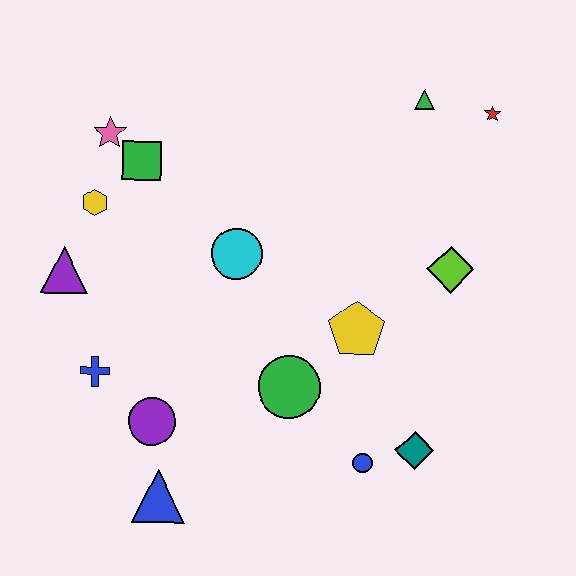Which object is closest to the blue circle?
The teal diamond is closest to the blue circle.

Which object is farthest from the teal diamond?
The pink star is farthest from the teal diamond.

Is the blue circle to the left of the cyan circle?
No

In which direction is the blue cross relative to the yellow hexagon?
The blue cross is below the yellow hexagon.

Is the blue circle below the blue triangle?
No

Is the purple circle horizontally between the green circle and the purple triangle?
Yes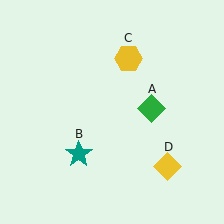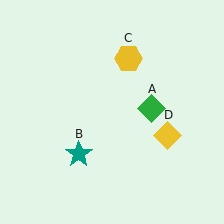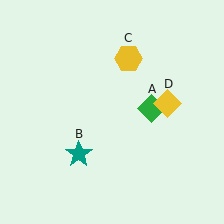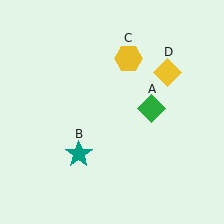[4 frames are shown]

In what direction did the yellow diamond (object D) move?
The yellow diamond (object D) moved up.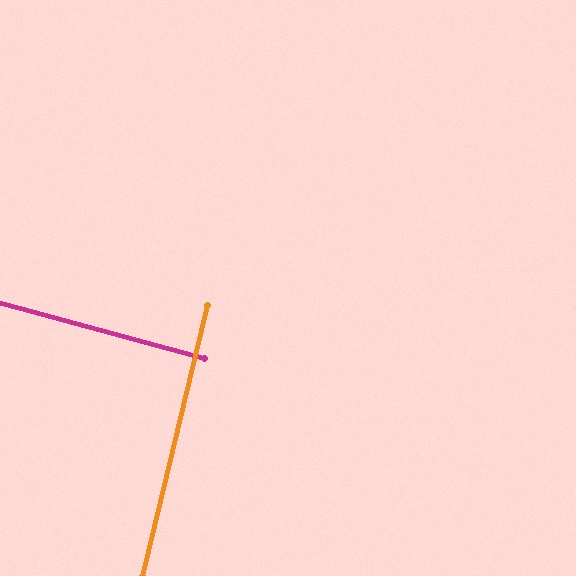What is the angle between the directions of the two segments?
Approximately 88 degrees.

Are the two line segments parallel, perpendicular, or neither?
Perpendicular — they meet at approximately 88°.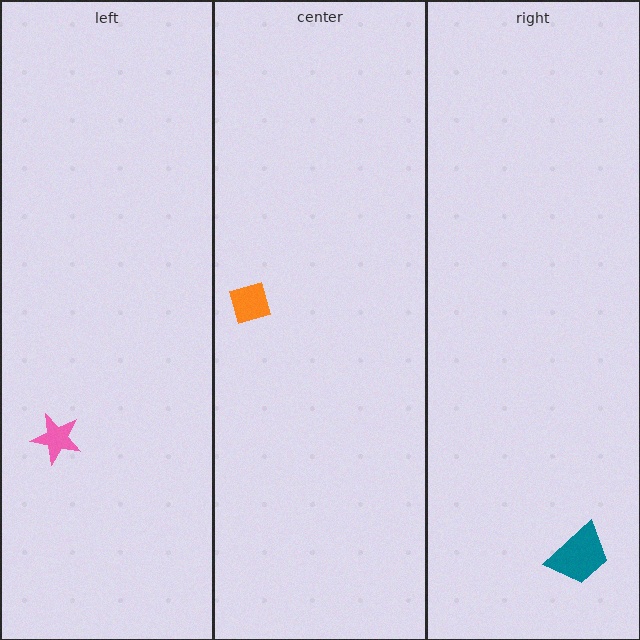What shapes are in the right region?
The teal trapezoid.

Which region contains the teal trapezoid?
The right region.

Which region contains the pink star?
The left region.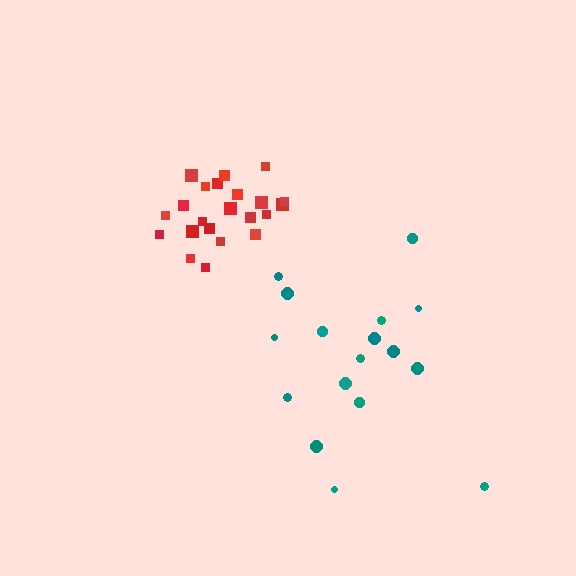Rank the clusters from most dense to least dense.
red, teal.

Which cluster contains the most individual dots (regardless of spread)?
Red (22).